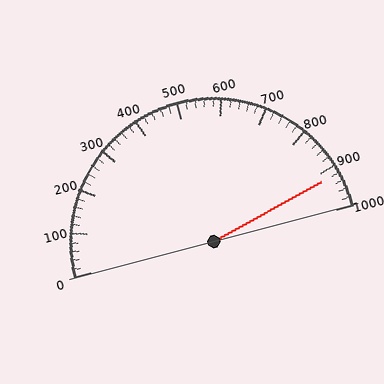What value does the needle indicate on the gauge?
The needle indicates approximately 920.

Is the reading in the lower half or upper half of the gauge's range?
The reading is in the upper half of the range (0 to 1000).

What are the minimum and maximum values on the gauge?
The gauge ranges from 0 to 1000.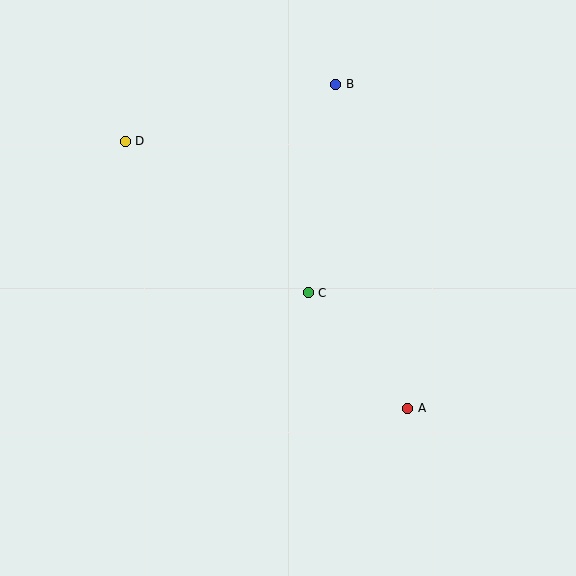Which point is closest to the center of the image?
Point C at (308, 293) is closest to the center.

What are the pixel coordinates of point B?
Point B is at (336, 84).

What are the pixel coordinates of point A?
Point A is at (408, 408).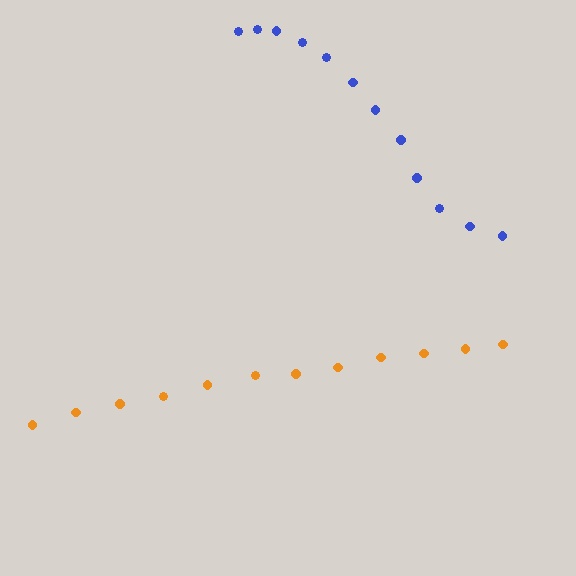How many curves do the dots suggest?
There are 2 distinct paths.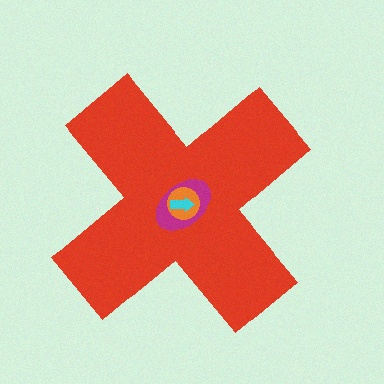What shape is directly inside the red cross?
The magenta ellipse.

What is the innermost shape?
The cyan arrow.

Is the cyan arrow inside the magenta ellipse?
Yes.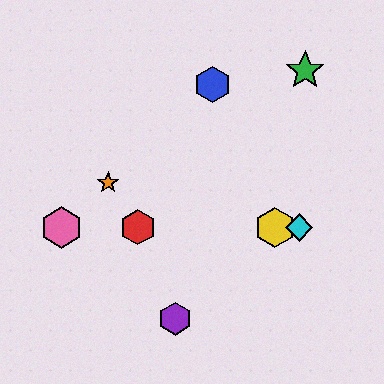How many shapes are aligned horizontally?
4 shapes (the red hexagon, the yellow hexagon, the cyan diamond, the pink hexagon) are aligned horizontally.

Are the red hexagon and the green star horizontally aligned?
No, the red hexagon is at y≈227 and the green star is at y≈70.